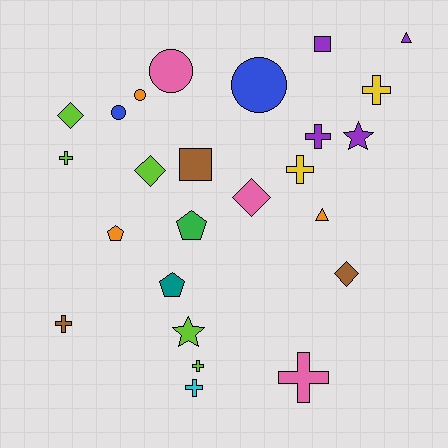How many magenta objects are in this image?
There are no magenta objects.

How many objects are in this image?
There are 25 objects.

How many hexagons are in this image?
There are no hexagons.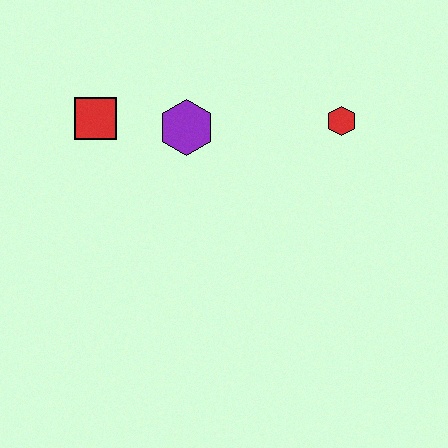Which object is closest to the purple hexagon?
The red square is closest to the purple hexagon.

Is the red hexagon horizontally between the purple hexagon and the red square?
No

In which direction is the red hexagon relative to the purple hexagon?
The red hexagon is to the right of the purple hexagon.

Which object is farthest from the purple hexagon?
The red hexagon is farthest from the purple hexagon.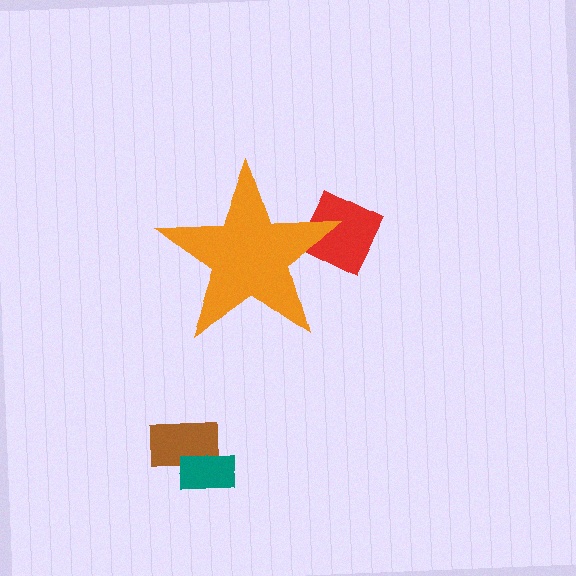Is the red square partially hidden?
Yes, the red square is partially hidden behind the orange star.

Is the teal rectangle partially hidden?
No, the teal rectangle is fully visible.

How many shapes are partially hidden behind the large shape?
1 shape is partially hidden.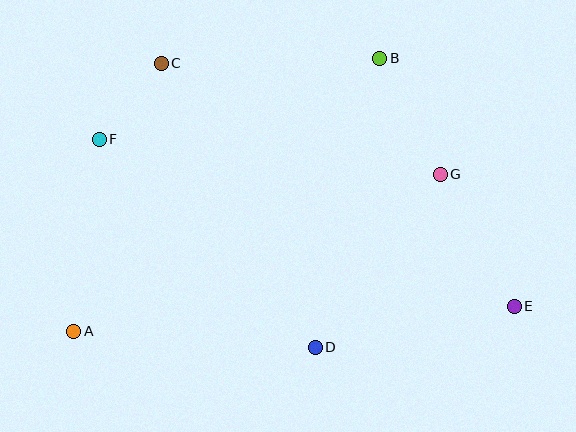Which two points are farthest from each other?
Points E and F are farthest from each other.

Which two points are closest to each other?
Points C and F are closest to each other.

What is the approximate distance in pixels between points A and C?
The distance between A and C is approximately 282 pixels.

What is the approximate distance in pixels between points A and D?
The distance between A and D is approximately 242 pixels.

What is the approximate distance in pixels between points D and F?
The distance between D and F is approximately 300 pixels.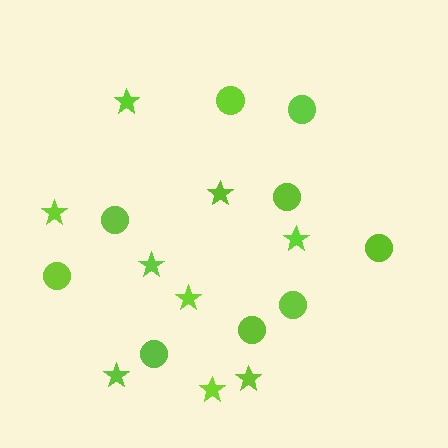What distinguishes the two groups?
There are 2 groups: one group of circles (9) and one group of stars (9).